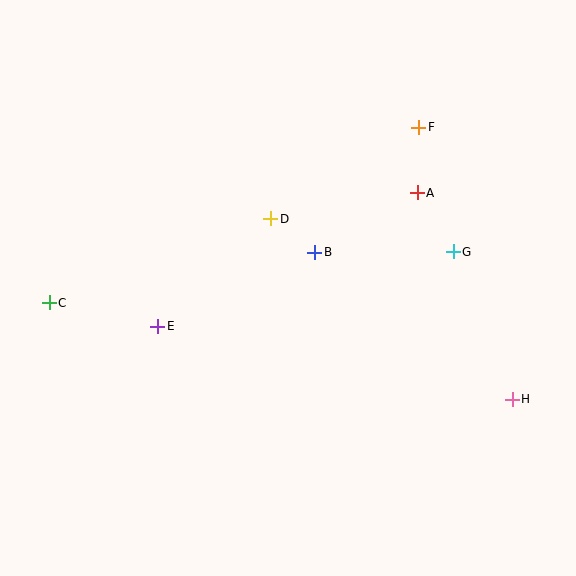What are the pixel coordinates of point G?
Point G is at (453, 252).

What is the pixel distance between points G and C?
The distance between G and C is 408 pixels.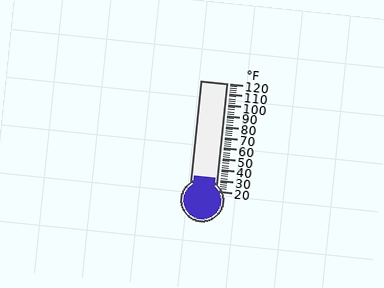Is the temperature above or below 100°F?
The temperature is below 100°F.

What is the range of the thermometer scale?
The thermometer scale ranges from 20°F to 120°F.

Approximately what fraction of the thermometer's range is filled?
The thermometer is filled to approximately 10% of its range.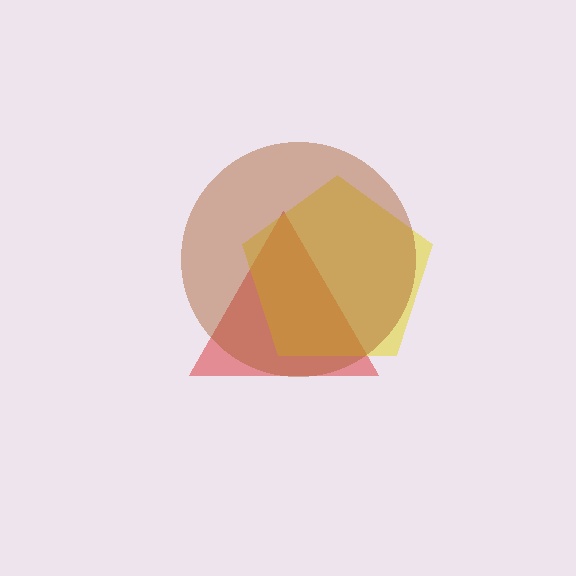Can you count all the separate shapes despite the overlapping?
Yes, there are 3 separate shapes.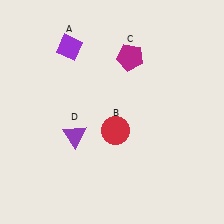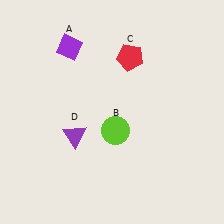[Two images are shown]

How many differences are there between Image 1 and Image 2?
There are 2 differences between the two images.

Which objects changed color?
B changed from red to lime. C changed from magenta to red.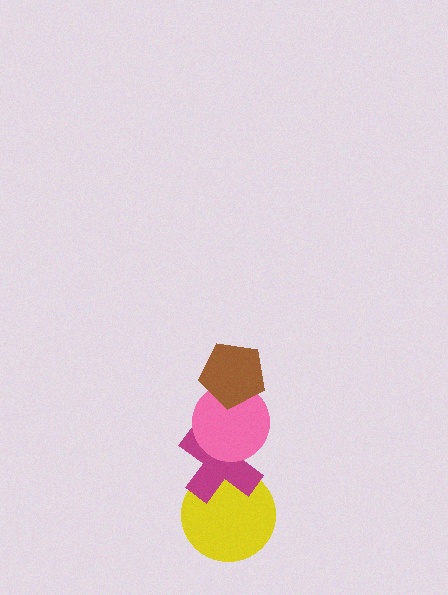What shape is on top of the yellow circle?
The magenta cross is on top of the yellow circle.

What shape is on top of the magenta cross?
The pink circle is on top of the magenta cross.